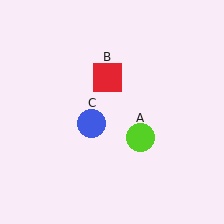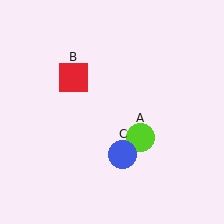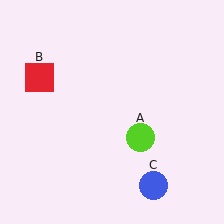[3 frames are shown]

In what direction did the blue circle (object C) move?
The blue circle (object C) moved down and to the right.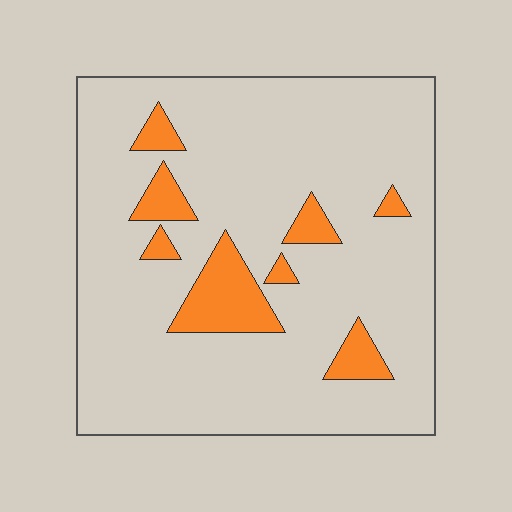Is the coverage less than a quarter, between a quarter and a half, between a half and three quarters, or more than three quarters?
Less than a quarter.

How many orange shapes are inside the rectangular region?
8.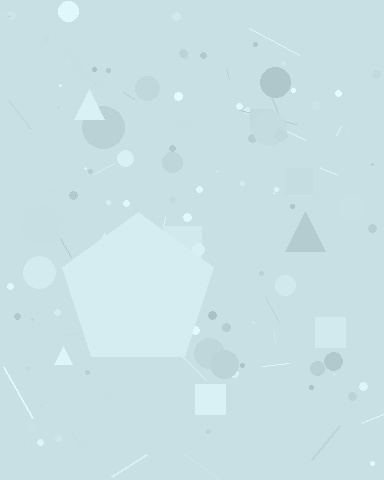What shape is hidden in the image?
A pentagon is hidden in the image.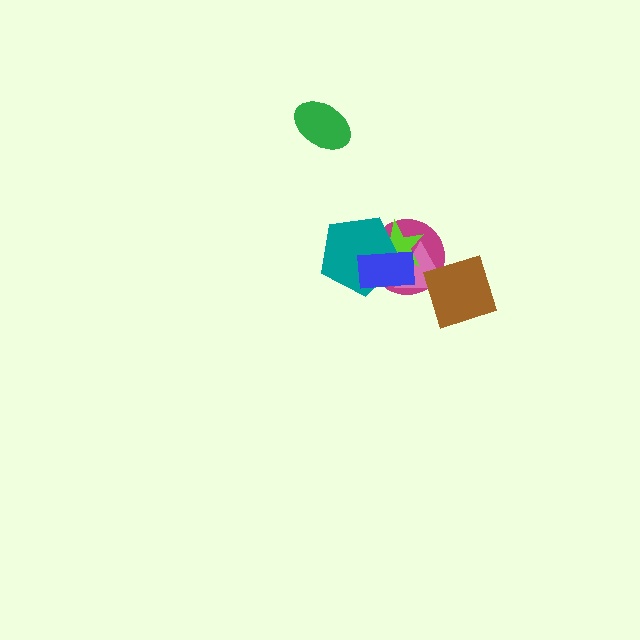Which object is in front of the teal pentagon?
The blue rectangle is in front of the teal pentagon.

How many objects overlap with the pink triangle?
5 objects overlap with the pink triangle.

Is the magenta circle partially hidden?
Yes, it is partially covered by another shape.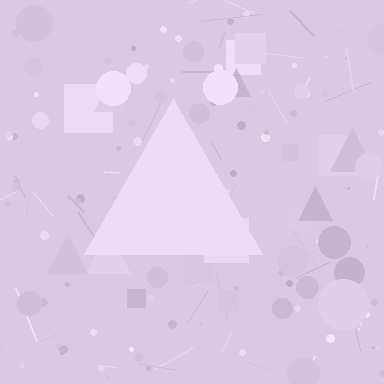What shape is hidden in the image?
A triangle is hidden in the image.